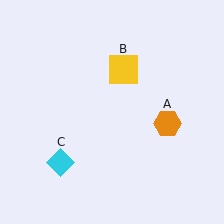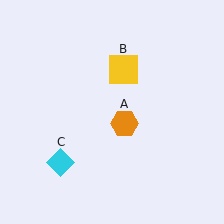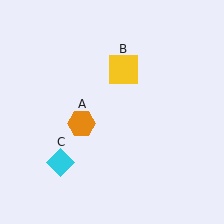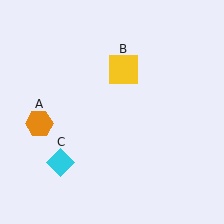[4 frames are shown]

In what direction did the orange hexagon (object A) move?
The orange hexagon (object A) moved left.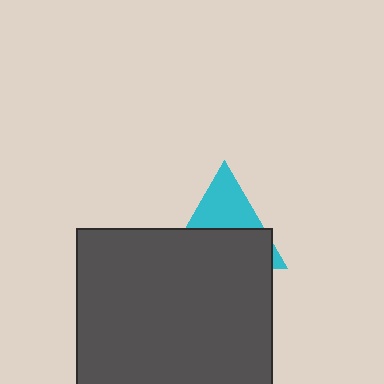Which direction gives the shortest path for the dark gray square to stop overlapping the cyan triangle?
Moving down gives the shortest separation.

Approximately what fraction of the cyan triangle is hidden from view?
Roughly 59% of the cyan triangle is hidden behind the dark gray square.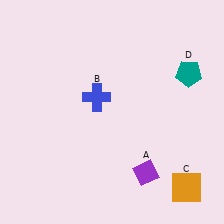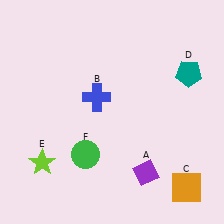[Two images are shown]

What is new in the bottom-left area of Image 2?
A lime star (E) was added in the bottom-left area of Image 2.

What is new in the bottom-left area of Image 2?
A green circle (F) was added in the bottom-left area of Image 2.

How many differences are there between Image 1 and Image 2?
There are 2 differences between the two images.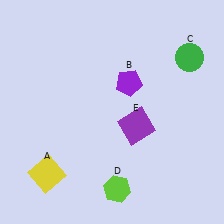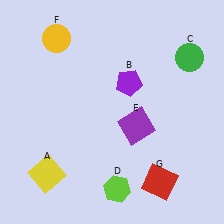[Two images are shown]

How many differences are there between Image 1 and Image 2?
There are 2 differences between the two images.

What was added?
A yellow circle (F), a red square (G) were added in Image 2.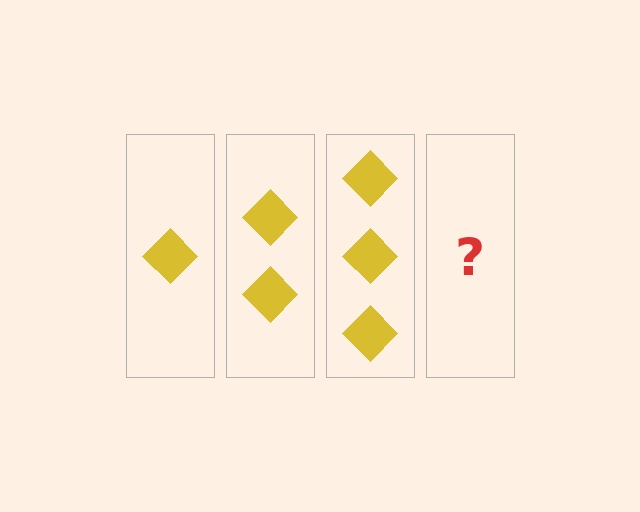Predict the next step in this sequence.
The next step is 4 diamonds.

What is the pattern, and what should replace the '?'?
The pattern is that each step adds one more diamond. The '?' should be 4 diamonds.